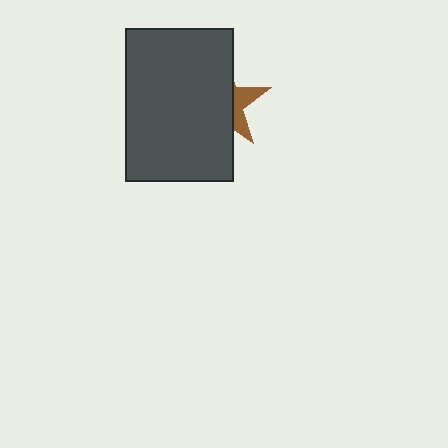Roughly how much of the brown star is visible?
A small part of it is visible (roughly 30%).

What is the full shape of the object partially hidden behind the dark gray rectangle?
The partially hidden object is a brown star.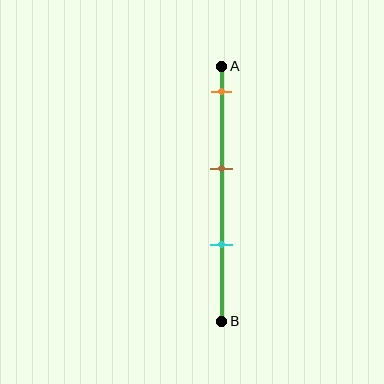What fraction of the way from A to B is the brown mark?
The brown mark is approximately 40% (0.4) of the way from A to B.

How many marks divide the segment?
There are 3 marks dividing the segment.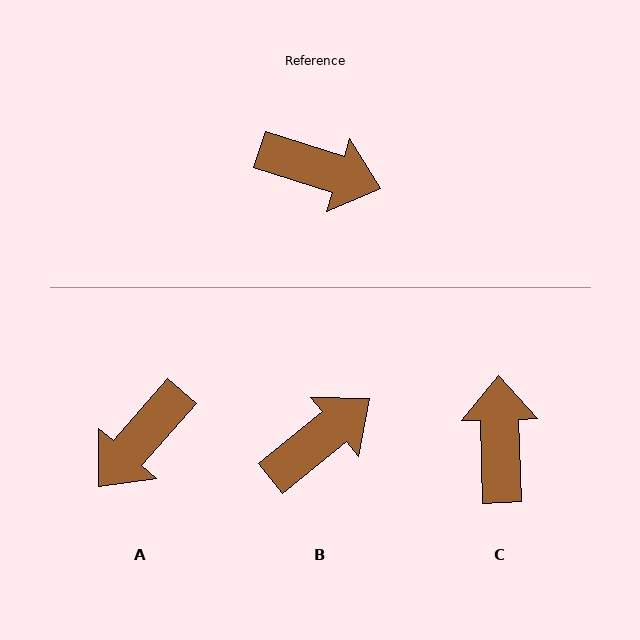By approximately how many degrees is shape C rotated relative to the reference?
Approximately 110 degrees counter-clockwise.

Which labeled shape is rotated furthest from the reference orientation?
A, about 113 degrees away.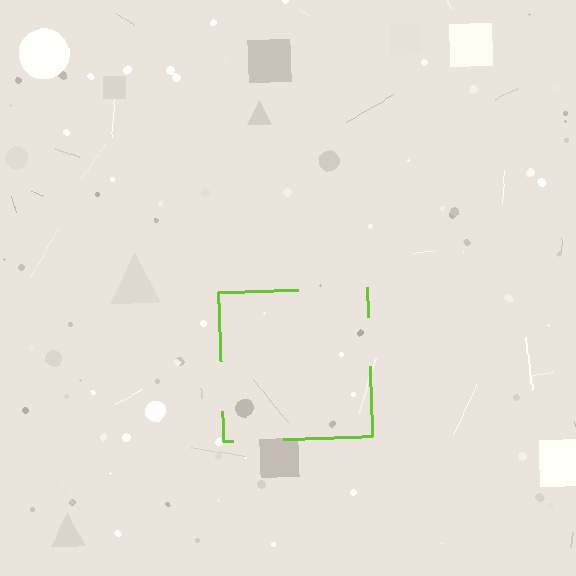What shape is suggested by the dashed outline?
The dashed outline suggests a square.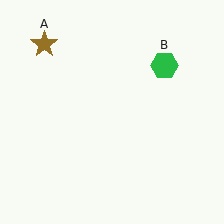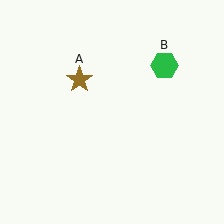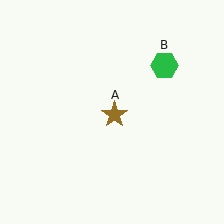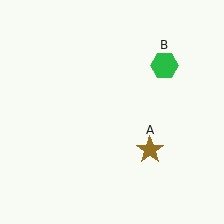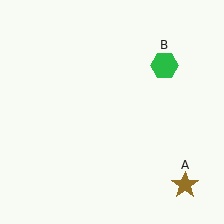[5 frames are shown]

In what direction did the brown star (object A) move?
The brown star (object A) moved down and to the right.